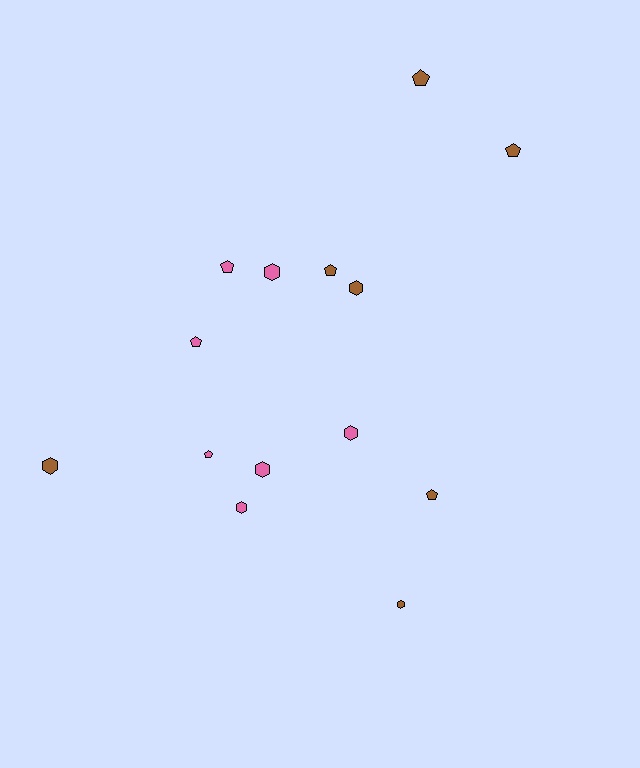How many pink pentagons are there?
There are 3 pink pentagons.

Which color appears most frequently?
Pink, with 7 objects.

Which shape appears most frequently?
Pentagon, with 7 objects.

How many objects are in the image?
There are 14 objects.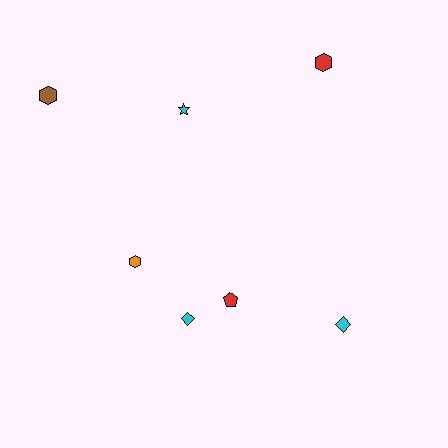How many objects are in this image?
There are 7 objects.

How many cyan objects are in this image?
There are 3 cyan objects.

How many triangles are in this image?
There are no triangles.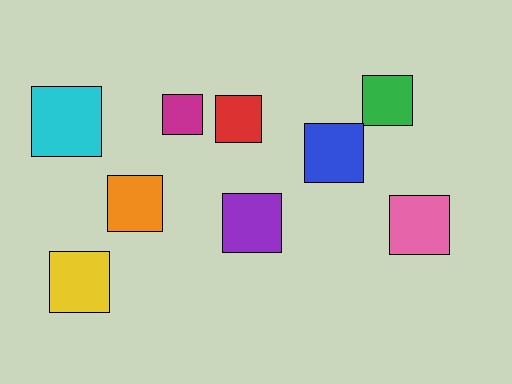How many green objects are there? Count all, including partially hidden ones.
There is 1 green object.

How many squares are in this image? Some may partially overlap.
There are 9 squares.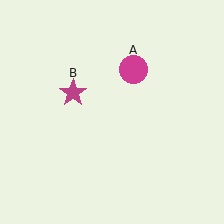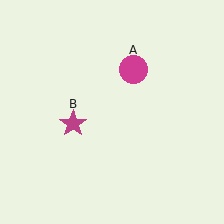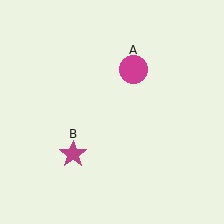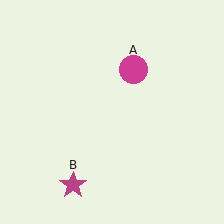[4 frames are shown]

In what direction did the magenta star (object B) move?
The magenta star (object B) moved down.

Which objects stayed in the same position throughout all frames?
Magenta circle (object A) remained stationary.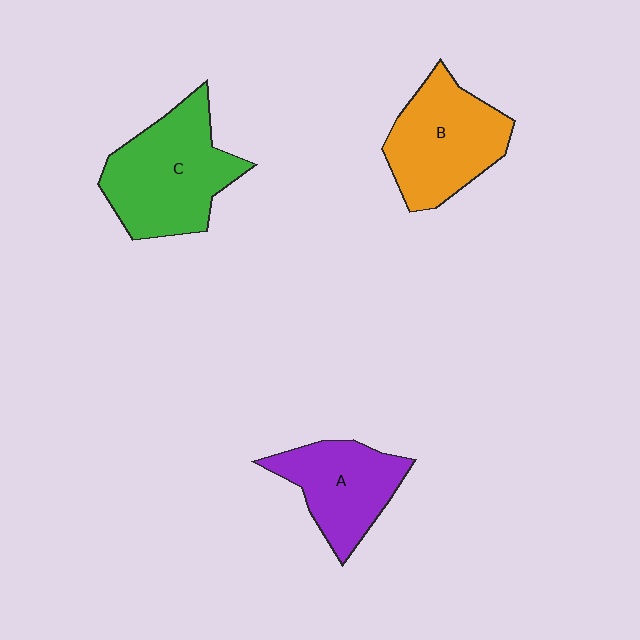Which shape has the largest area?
Shape C (green).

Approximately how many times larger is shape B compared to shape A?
Approximately 1.2 times.